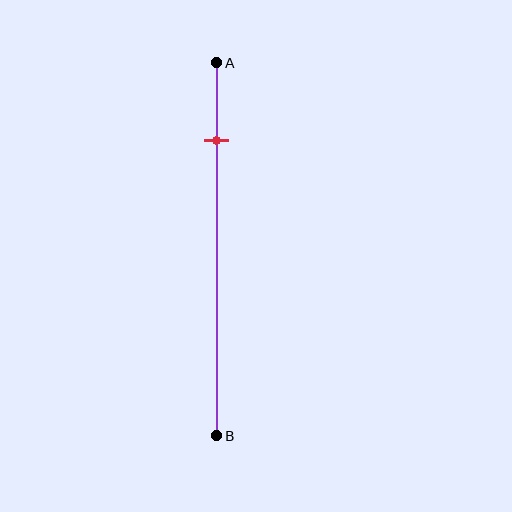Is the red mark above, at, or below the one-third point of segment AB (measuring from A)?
The red mark is above the one-third point of segment AB.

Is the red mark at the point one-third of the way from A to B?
No, the mark is at about 20% from A, not at the 33% one-third point.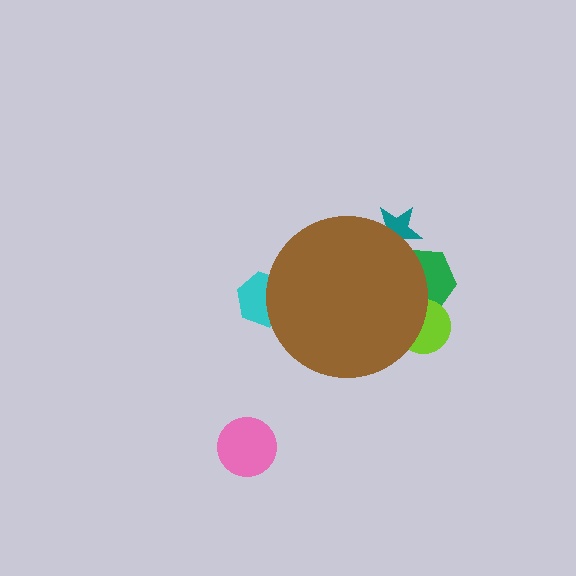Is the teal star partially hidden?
Yes, the teal star is partially hidden behind the brown circle.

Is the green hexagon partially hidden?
Yes, the green hexagon is partially hidden behind the brown circle.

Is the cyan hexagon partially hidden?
Yes, the cyan hexagon is partially hidden behind the brown circle.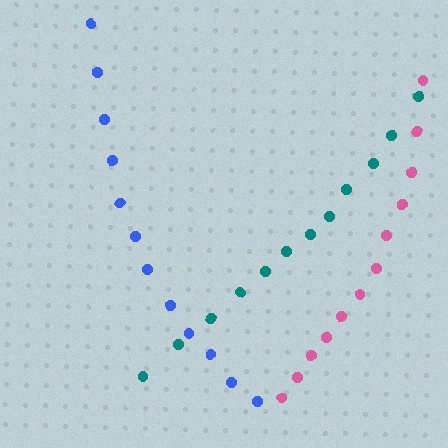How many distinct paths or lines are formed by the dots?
There are 3 distinct paths.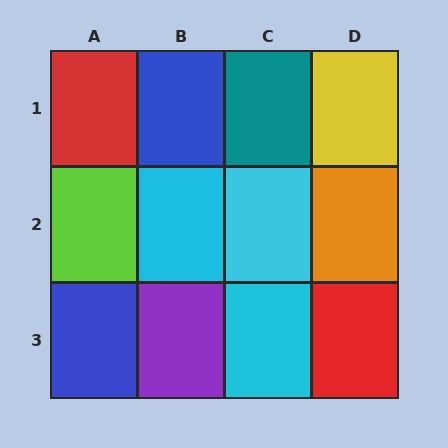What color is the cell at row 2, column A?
Lime.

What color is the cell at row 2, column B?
Cyan.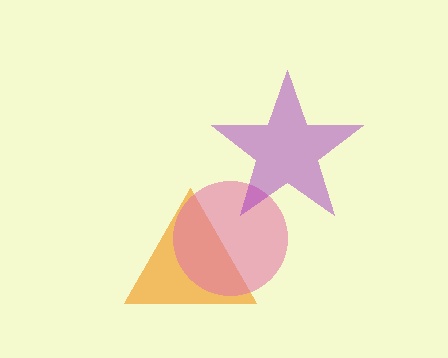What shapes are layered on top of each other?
The layered shapes are: an orange triangle, a pink circle, a purple star.